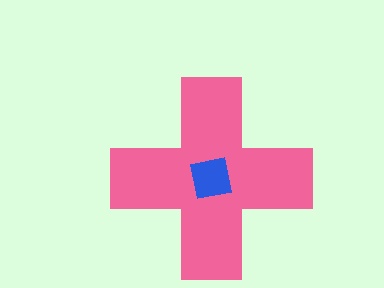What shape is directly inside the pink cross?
The blue square.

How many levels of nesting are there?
2.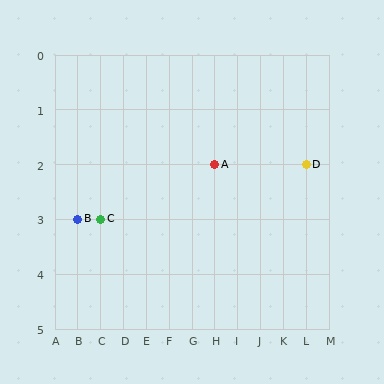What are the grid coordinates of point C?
Point C is at grid coordinates (C, 3).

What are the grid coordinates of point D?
Point D is at grid coordinates (L, 2).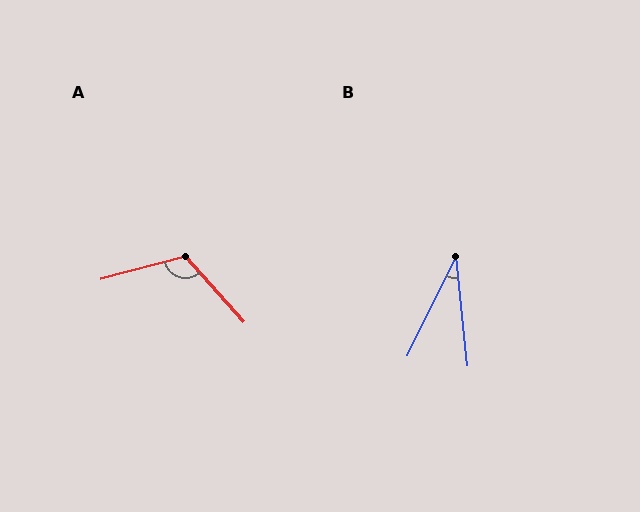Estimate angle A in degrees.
Approximately 117 degrees.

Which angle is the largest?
A, at approximately 117 degrees.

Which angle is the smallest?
B, at approximately 32 degrees.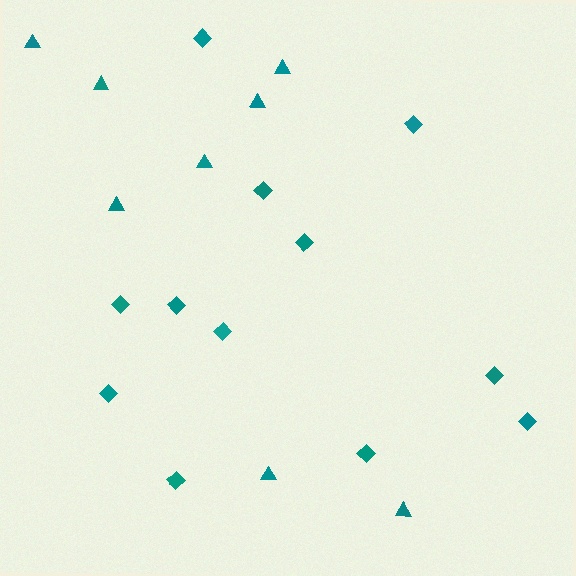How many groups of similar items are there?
There are 2 groups: one group of diamonds (12) and one group of triangles (8).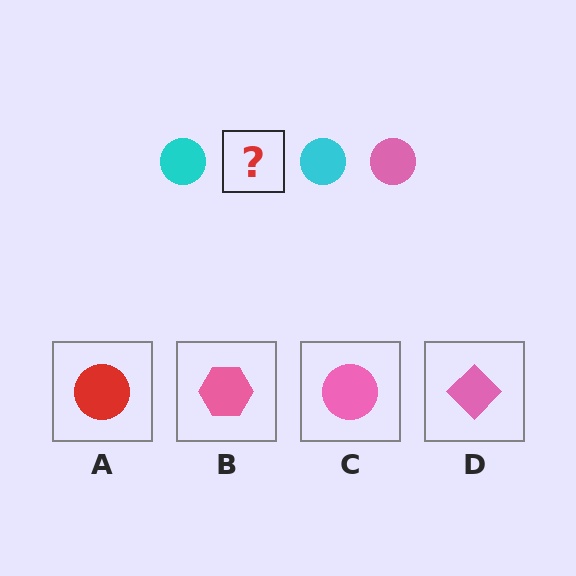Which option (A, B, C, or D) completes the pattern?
C.